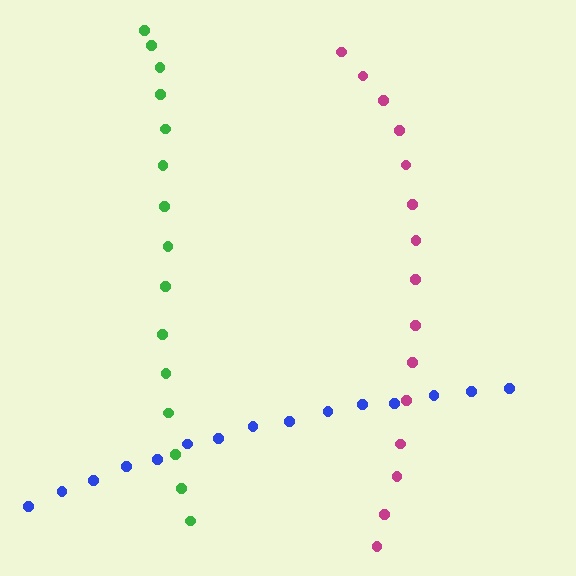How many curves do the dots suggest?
There are 3 distinct paths.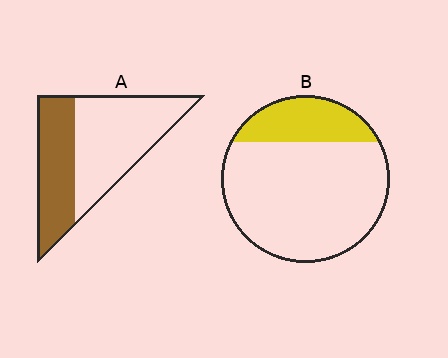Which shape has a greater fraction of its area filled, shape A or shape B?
Shape A.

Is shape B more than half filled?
No.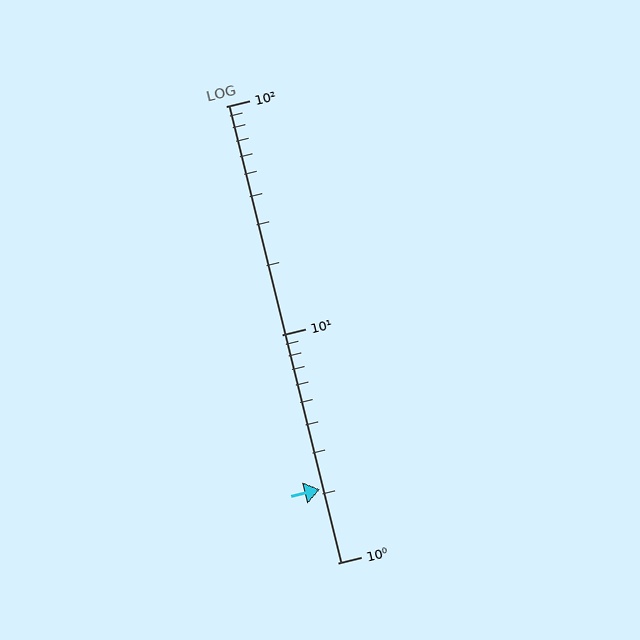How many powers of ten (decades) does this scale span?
The scale spans 2 decades, from 1 to 100.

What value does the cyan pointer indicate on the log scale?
The pointer indicates approximately 2.1.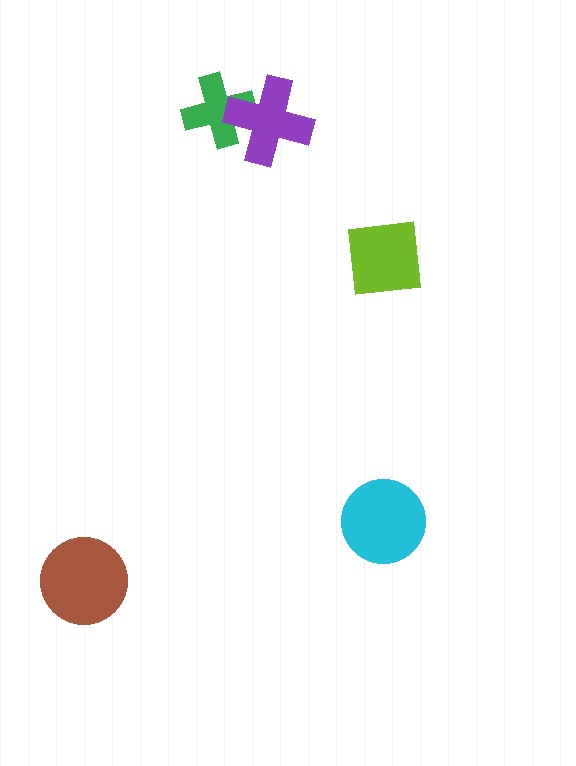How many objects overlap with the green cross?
1 object overlaps with the green cross.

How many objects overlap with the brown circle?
0 objects overlap with the brown circle.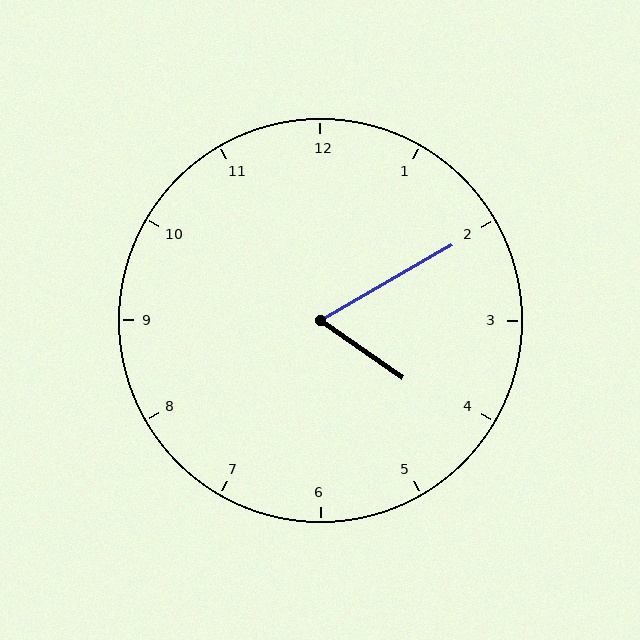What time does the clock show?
4:10.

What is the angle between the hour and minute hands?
Approximately 65 degrees.